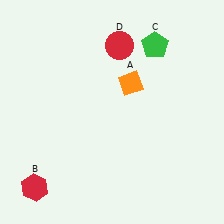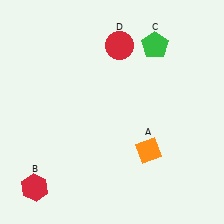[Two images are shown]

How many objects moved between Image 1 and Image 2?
1 object moved between the two images.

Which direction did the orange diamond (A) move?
The orange diamond (A) moved down.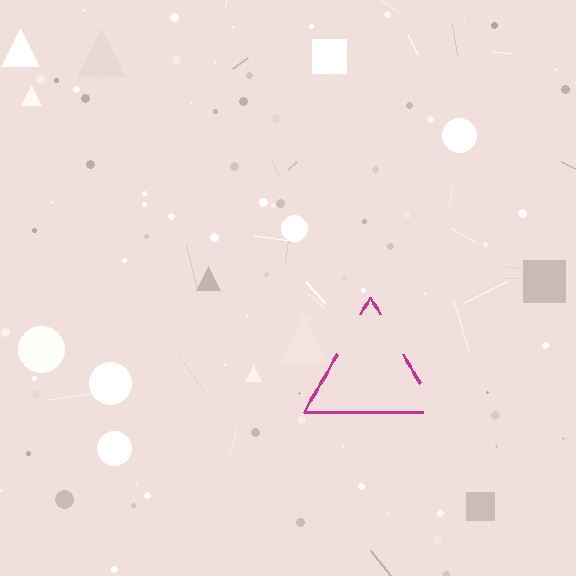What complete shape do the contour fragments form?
The contour fragments form a triangle.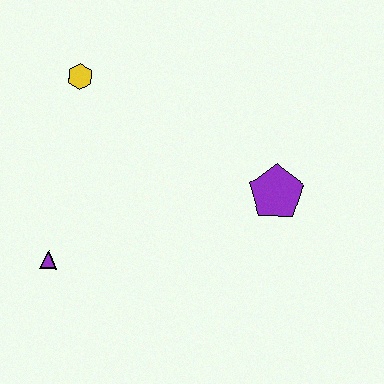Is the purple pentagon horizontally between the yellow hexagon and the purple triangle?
No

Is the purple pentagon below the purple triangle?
No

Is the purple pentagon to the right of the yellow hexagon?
Yes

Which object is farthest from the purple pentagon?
The purple triangle is farthest from the purple pentagon.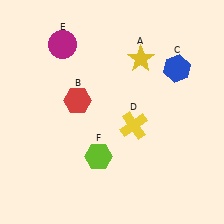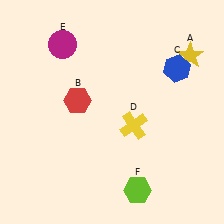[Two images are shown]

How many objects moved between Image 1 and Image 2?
2 objects moved between the two images.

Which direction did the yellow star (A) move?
The yellow star (A) moved right.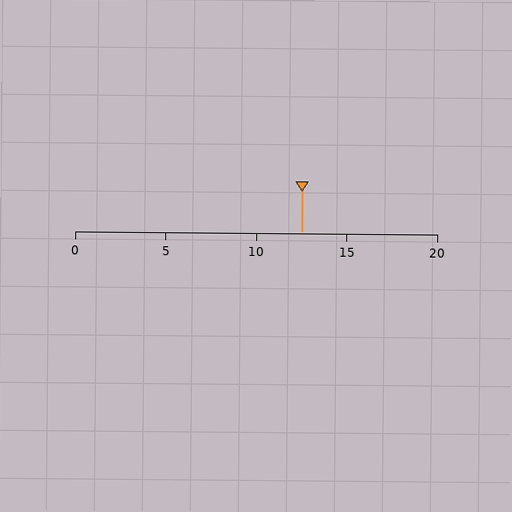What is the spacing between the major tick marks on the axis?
The major ticks are spaced 5 apart.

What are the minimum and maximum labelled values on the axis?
The axis runs from 0 to 20.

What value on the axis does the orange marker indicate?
The marker indicates approximately 12.5.